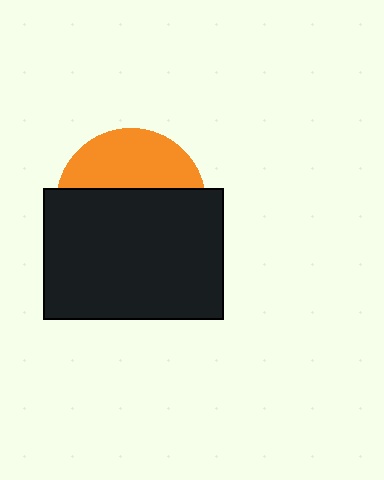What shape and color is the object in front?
The object in front is a black rectangle.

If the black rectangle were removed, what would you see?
You would see the complete orange circle.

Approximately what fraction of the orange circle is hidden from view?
Roughly 63% of the orange circle is hidden behind the black rectangle.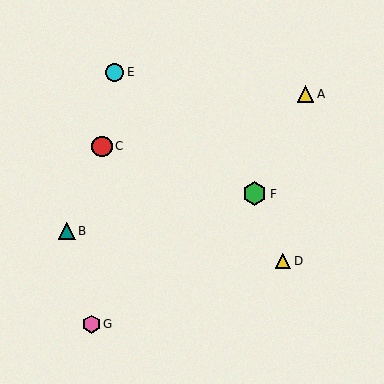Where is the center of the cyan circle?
The center of the cyan circle is at (115, 72).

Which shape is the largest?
The green hexagon (labeled F) is the largest.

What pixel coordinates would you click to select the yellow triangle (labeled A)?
Click at (305, 94) to select the yellow triangle A.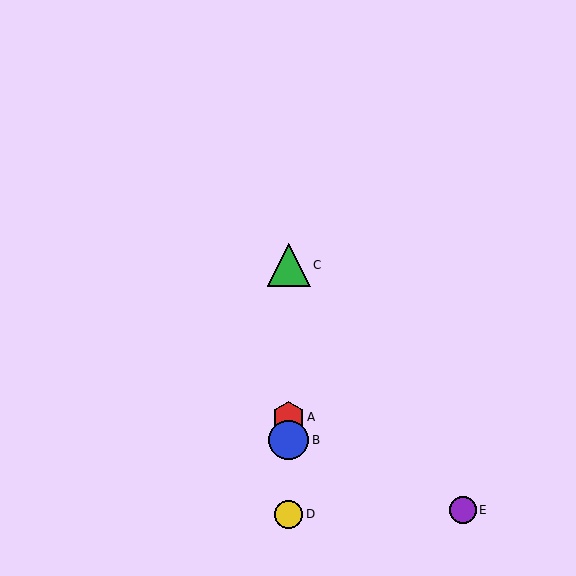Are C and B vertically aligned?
Yes, both are at x≈289.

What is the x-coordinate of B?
Object B is at x≈289.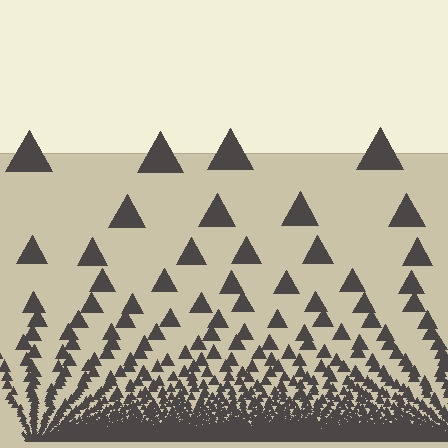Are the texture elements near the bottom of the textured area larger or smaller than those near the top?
Smaller. The gradient is inverted — elements near the bottom are smaller and denser.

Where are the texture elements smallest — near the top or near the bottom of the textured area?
Near the bottom.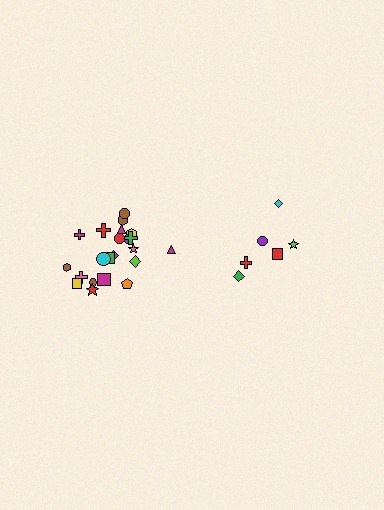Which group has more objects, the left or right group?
The left group.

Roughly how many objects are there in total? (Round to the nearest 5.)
Roughly 30 objects in total.